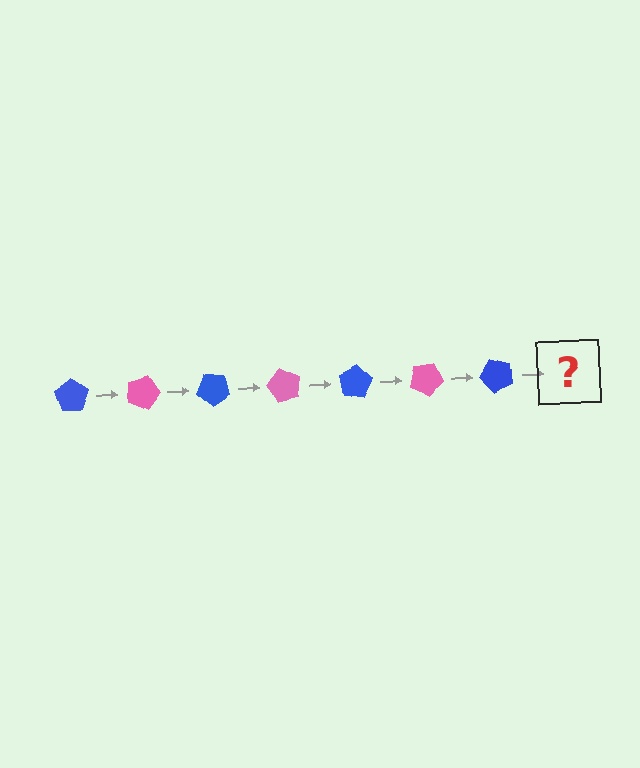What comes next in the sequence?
The next element should be a pink pentagon, rotated 140 degrees from the start.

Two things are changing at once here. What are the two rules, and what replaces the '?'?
The two rules are that it rotates 20 degrees each step and the color cycles through blue and pink. The '?' should be a pink pentagon, rotated 140 degrees from the start.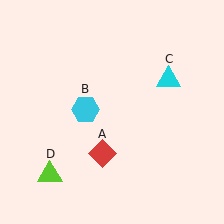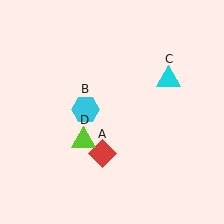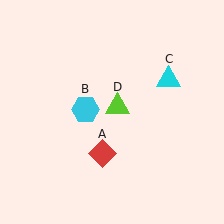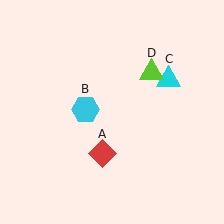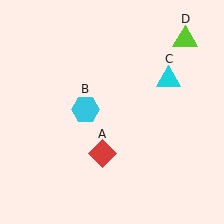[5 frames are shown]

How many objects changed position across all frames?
1 object changed position: lime triangle (object D).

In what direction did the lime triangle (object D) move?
The lime triangle (object D) moved up and to the right.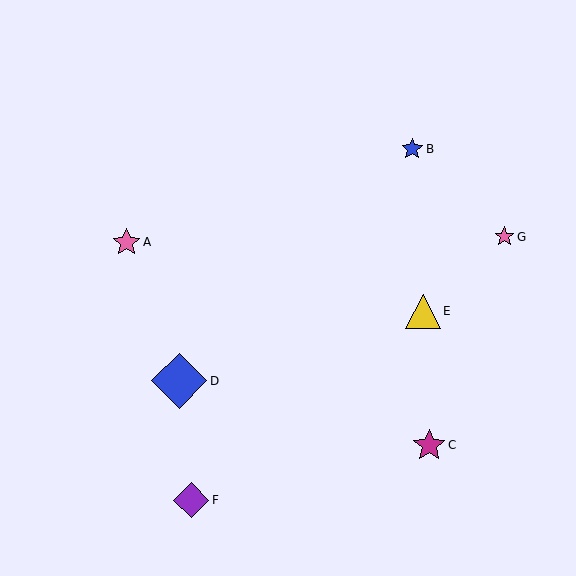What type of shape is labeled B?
Shape B is a blue star.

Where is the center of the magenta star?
The center of the magenta star is at (429, 445).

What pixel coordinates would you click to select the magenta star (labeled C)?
Click at (429, 445) to select the magenta star C.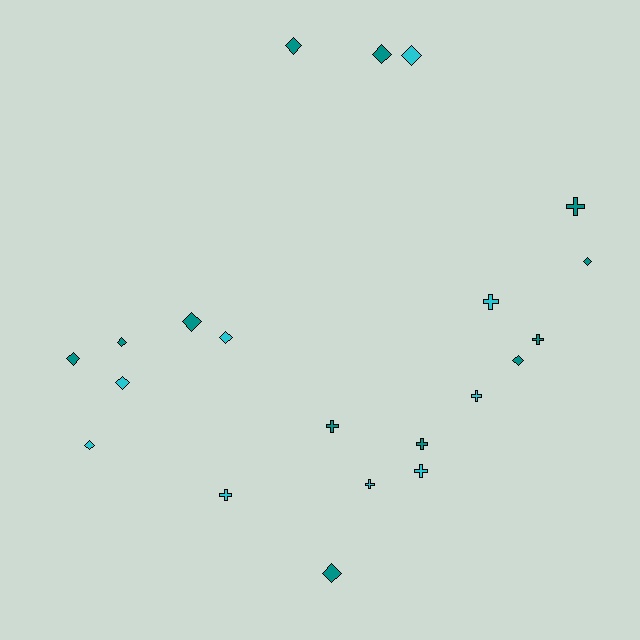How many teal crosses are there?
There are 4 teal crosses.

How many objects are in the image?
There are 21 objects.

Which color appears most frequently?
Teal, with 12 objects.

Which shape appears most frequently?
Diamond, with 12 objects.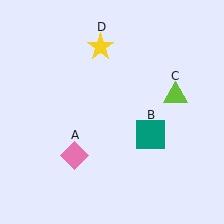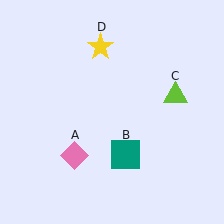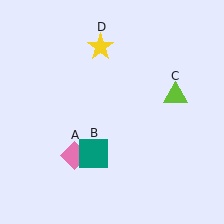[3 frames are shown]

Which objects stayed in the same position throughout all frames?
Pink diamond (object A) and lime triangle (object C) and yellow star (object D) remained stationary.